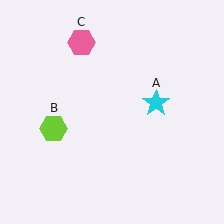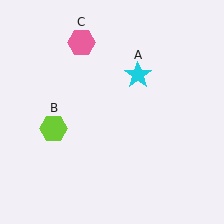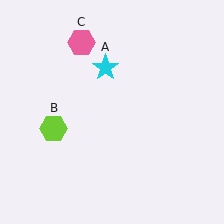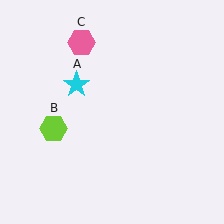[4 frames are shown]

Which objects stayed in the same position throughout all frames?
Lime hexagon (object B) and pink hexagon (object C) remained stationary.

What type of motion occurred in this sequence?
The cyan star (object A) rotated counterclockwise around the center of the scene.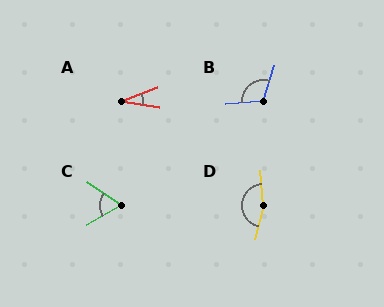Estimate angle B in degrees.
Approximately 111 degrees.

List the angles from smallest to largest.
A (29°), C (65°), B (111°), D (163°).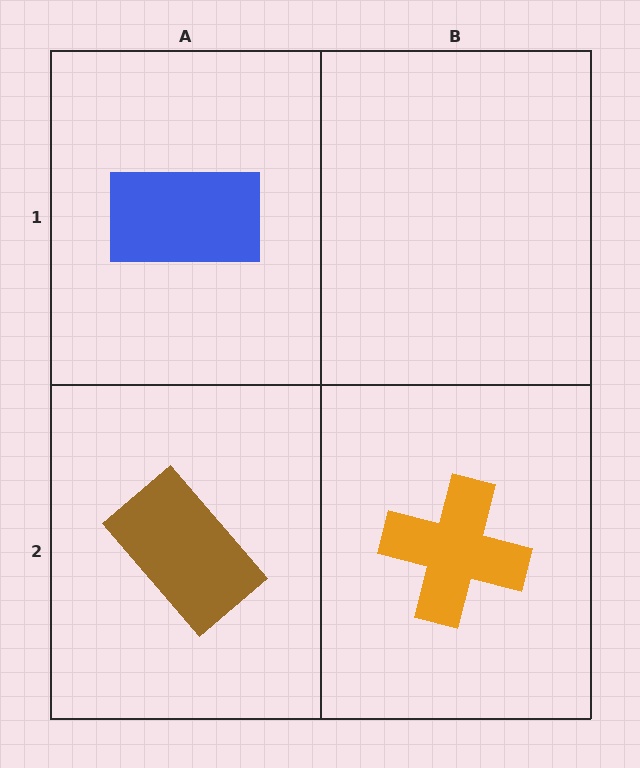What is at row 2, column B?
An orange cross.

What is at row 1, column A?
A blue rectangle.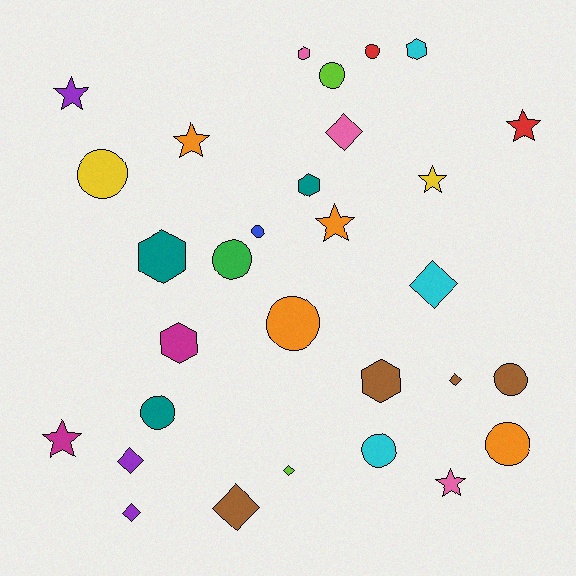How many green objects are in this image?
There is 1 green object.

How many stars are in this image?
There are 7 stars.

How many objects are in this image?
There are 30 objects.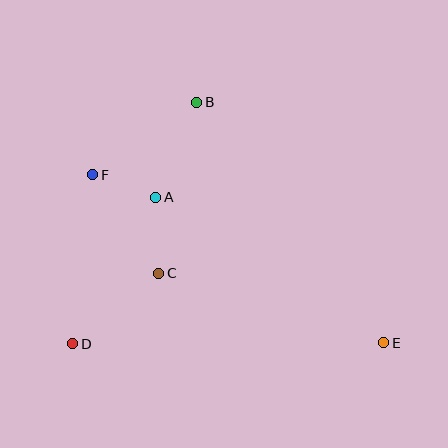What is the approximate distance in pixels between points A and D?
The distance between A and D is approximately 168 pixels.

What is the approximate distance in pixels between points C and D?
The distance between C and D is approximately 111 pixels.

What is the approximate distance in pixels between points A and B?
The distance between A and B is approximately 104 pixels.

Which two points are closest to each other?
Points A and F are closest to each other.